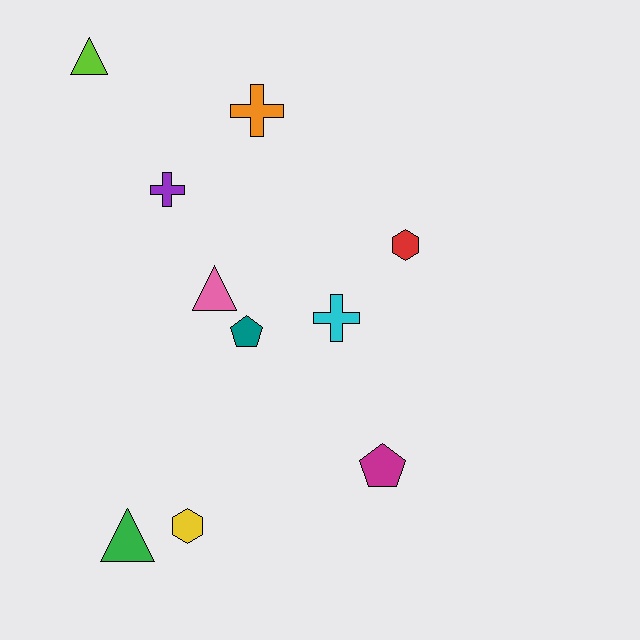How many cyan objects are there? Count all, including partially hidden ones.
There is 1 cyan object.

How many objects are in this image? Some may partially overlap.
There are 10 objects.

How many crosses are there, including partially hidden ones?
There are 3 crosses.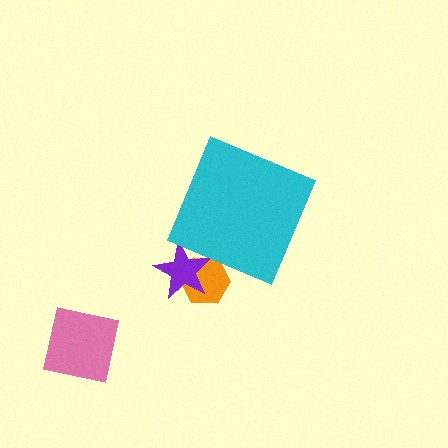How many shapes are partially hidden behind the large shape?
2 shapes are partially hidden.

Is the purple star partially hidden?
Yes, the purple star is partially hidden behind the cyan diamond.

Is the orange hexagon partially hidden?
Yes, the orange hexagon is partially hidden behind the cyan diamond.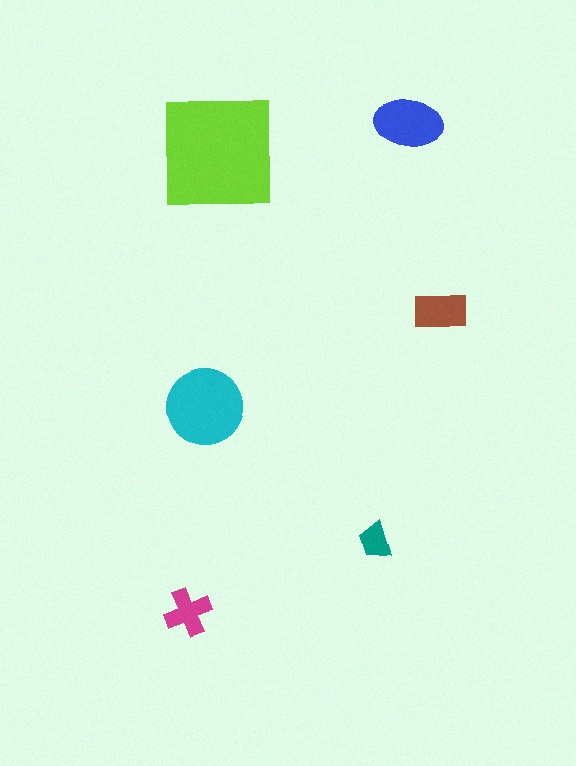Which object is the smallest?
The teal trapezoid.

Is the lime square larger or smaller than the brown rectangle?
Larger.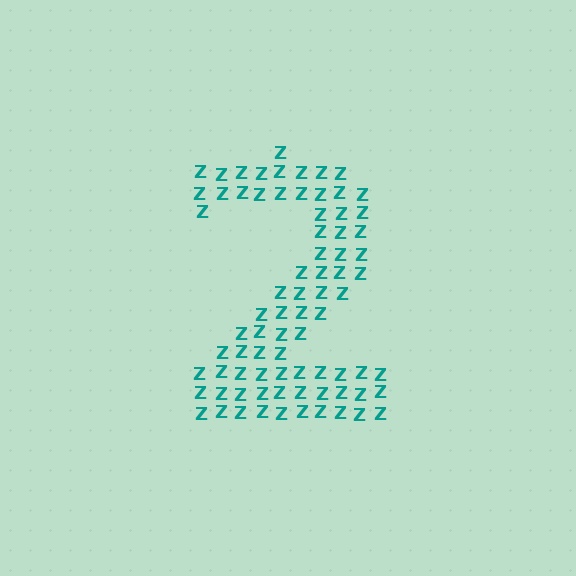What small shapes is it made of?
It is made of small letter Z's.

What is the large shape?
The large shape is the digit 2.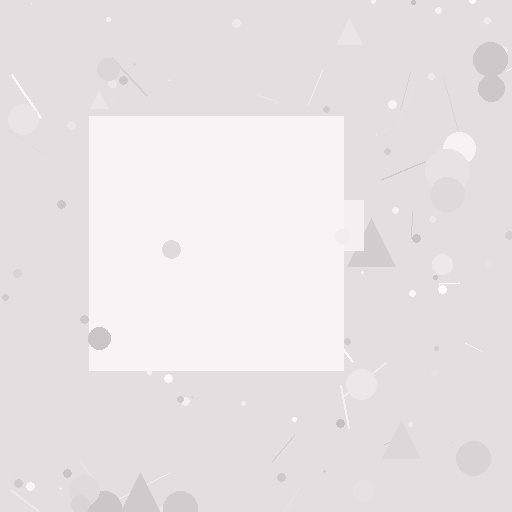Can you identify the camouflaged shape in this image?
The camouflaged shape is a square.